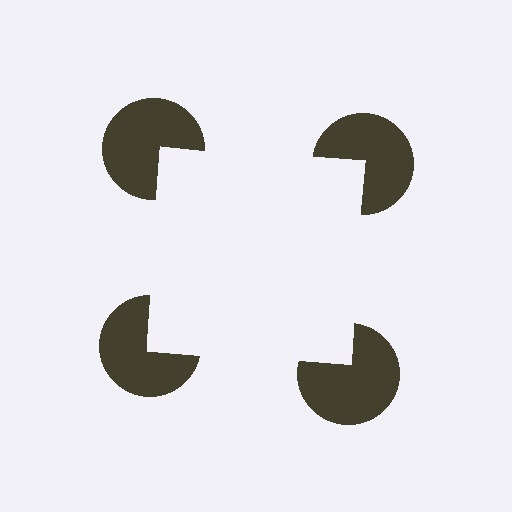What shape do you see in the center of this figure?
An illusory square — its edges are inferred from the aligned wedge cuts in the pac-man discs, not physically drawn.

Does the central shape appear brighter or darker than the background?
It typically appears slightly brighter than the background, even though no actual brightness change is drawn.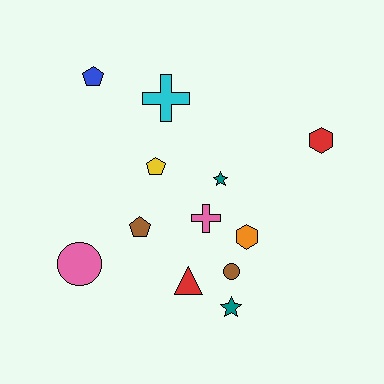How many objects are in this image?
There are 12 objects.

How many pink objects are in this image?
There are 2 pink objects.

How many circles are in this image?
There are 2 circles.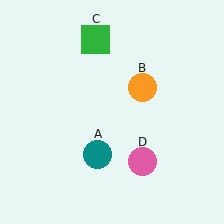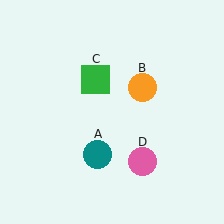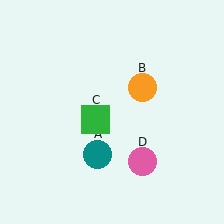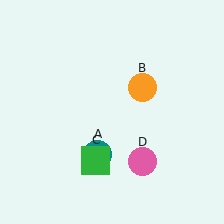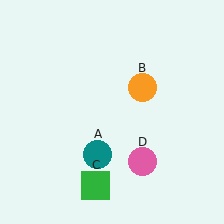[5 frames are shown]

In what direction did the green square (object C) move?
The green square (object C) moved down.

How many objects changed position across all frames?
1 object changed position: green square (object C).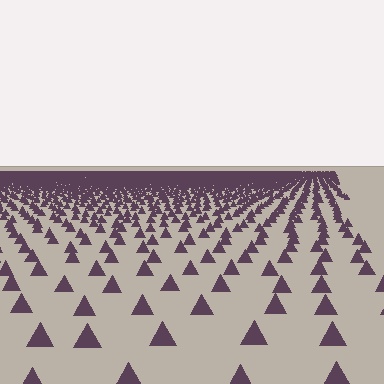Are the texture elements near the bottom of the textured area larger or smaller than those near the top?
Larger. Near the bottom, elements are closer to the viewer and appear at a bigger on-screen size.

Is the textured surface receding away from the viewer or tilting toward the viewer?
The surface is receding away from the viewer. Texture elements get smaller and denser toward the top.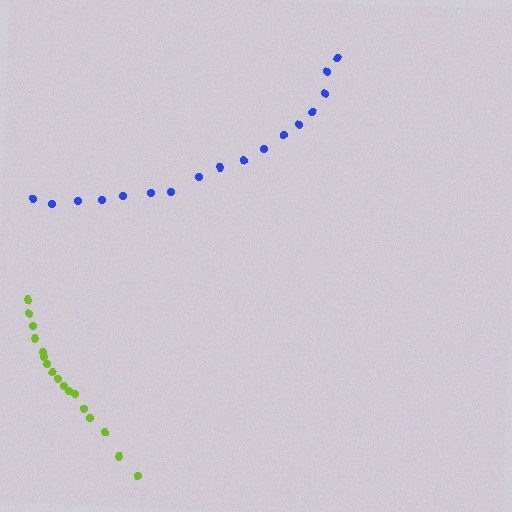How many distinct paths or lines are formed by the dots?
There are 2 distinct paths.